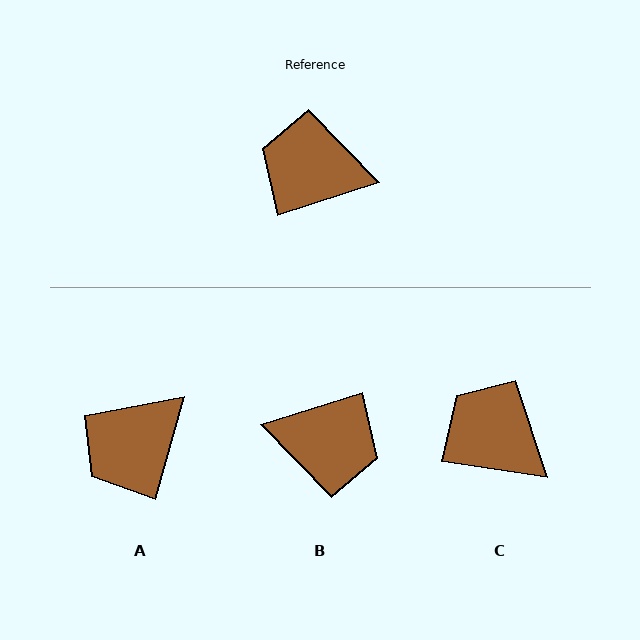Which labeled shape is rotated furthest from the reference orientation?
B, about 180 degrees away.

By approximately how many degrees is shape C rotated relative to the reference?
Approximately 26 degrees clockwise.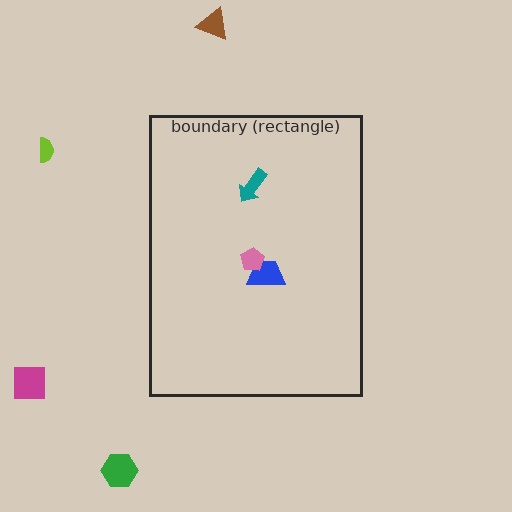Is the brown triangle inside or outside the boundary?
Outside.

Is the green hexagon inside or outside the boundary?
Outside.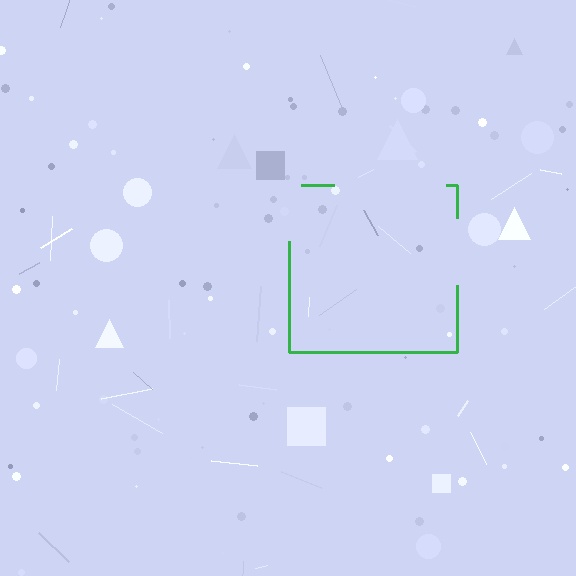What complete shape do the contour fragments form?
The contour fragments form a square.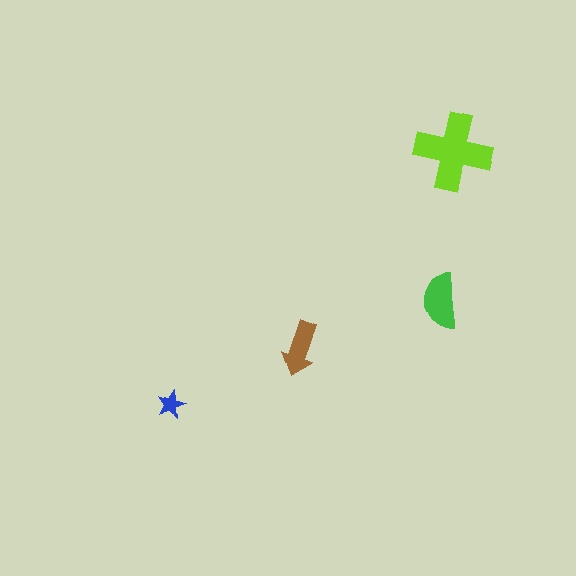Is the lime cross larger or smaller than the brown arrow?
Larger.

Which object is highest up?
The lime cross is topmost.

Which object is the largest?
The lime cross.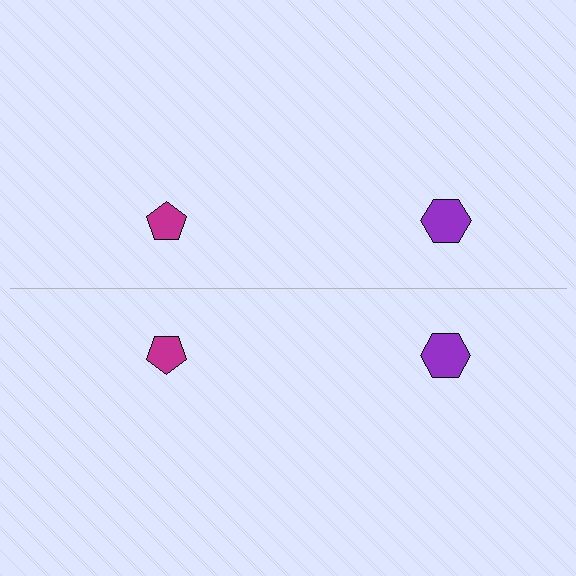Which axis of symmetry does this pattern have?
The pattern has a horizontal axis of symmetry running through the center of the image.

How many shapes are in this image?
There are 4 shapes in this image.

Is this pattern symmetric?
Yes, this pattern has bilateral (reflection) symmetry.